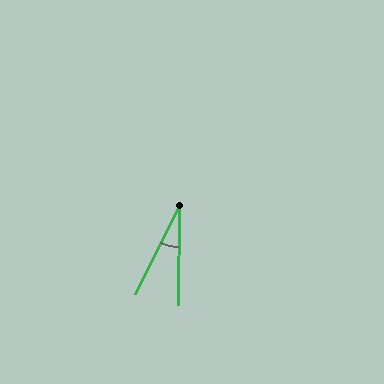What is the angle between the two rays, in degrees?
Approximately 26 degrees.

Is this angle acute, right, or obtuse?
It is acute.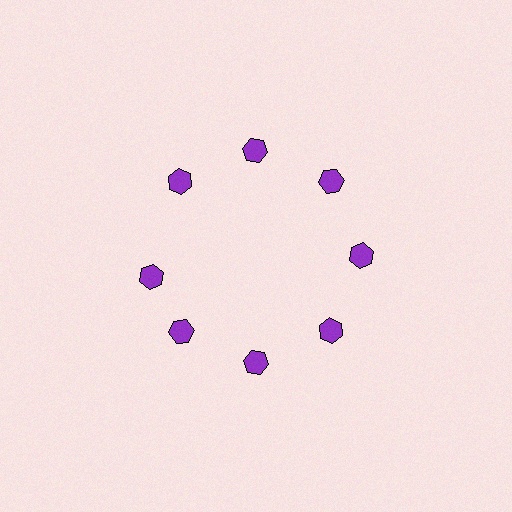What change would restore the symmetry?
The symmetry would be restored by rotating it back into even spacing with its neighbors so that all 8 hexagons sit at equal angles and equal distance from the center.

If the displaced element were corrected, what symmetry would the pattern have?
It would have 8-fold rotational symmetry — the pattern would map onto itself every 45 degrees.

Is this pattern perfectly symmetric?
No. The 8 purple hexagons are arranged in a ring, but one element near the 9 o'clock position is rotated out of alignment along the ring, breaking the 8-fold rotational symmetry.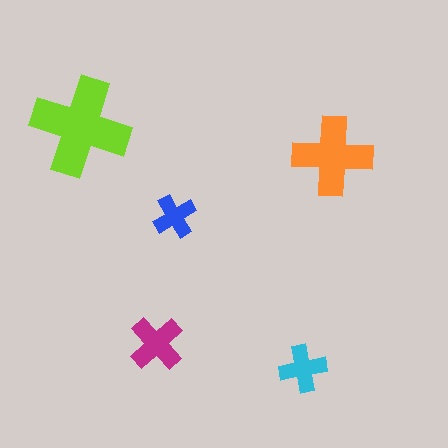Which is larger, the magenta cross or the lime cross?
The lime one.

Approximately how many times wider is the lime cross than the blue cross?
About 2.5 times wider.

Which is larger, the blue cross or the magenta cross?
The magenta one.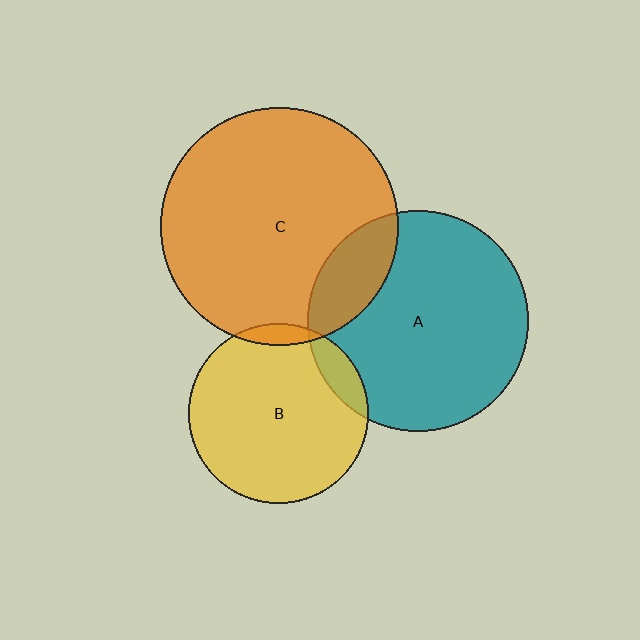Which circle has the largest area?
Circle C (orange).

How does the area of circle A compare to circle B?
Approximately 1.5 times.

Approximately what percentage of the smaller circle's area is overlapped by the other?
Approximately 10%.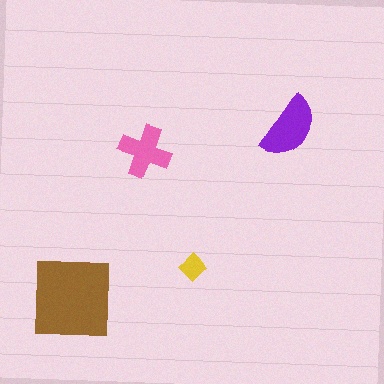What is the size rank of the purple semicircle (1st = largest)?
2nd.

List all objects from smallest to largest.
The yellow diamond, the pink cross, the purple semicircle, the brown square.